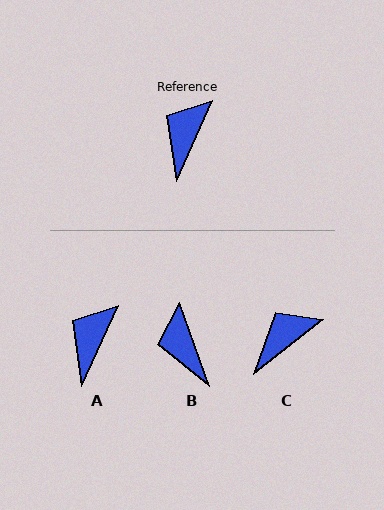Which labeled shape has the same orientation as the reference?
A.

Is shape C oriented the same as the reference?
No, it is off by about 27 degrees.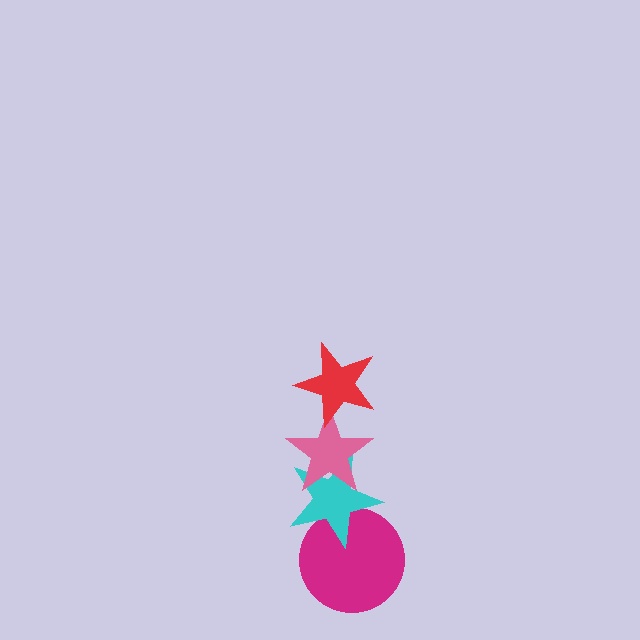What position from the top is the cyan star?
The cyan star is 3rd from the top.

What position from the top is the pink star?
The pink star is 2nd from the top.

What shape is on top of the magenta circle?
The cyan star is on top of the magenta circle.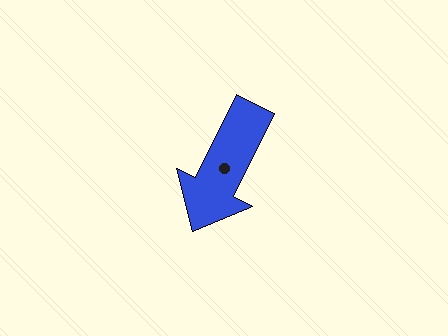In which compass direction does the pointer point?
Southwest.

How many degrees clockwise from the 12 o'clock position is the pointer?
Approximately 207 degrees.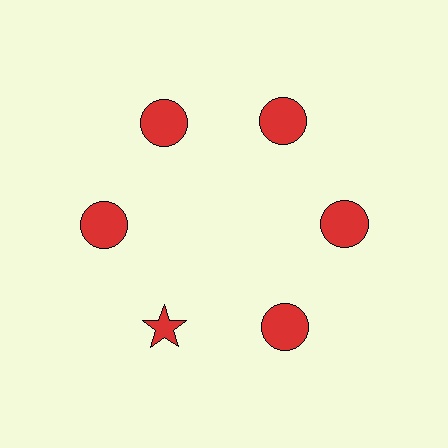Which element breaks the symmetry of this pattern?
The red star at roughly the 7 o'clock position breaks the symmetry. All other shapes are red circles.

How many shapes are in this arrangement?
There are 6 shapes arranged in a ring pattern.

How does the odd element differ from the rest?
It has a different shape: star instead of circle.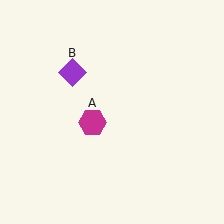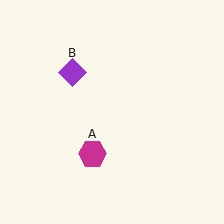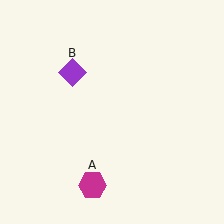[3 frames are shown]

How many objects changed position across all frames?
1 object changed position: magenta hexagon (object A).